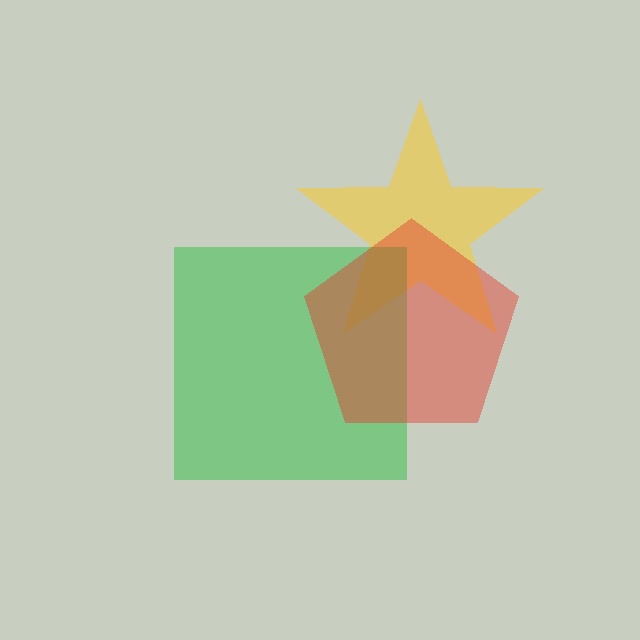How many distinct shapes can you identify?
There are 3 distinct shapes: a yellow star, a green square, a red pentagon.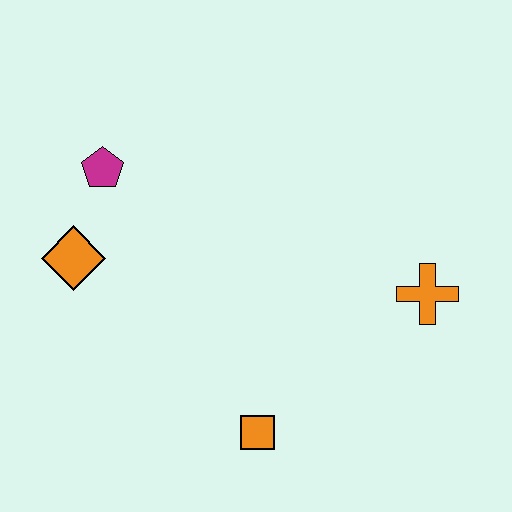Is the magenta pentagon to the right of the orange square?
No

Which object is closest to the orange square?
The orange cross is closest to the orange square.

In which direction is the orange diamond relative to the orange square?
The orange diamond is to the left of the orange square.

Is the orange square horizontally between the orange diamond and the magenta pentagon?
No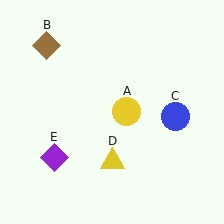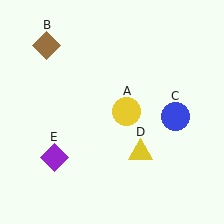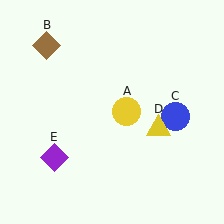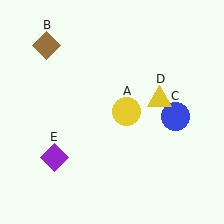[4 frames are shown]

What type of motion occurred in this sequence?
The yellow triangle (object D) rotated counterclockwise around the center of the scene.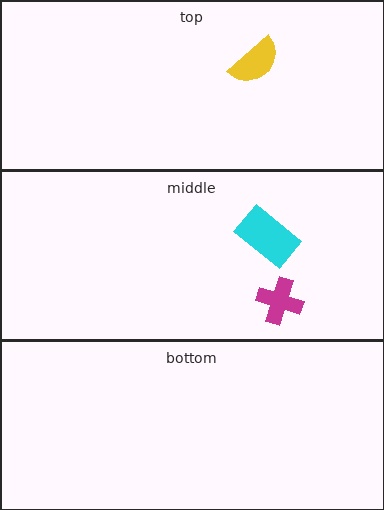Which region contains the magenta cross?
The middle region.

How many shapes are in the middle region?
2.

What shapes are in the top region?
The yellow semicircle.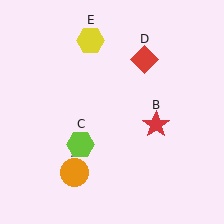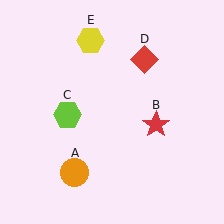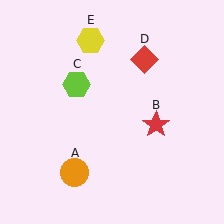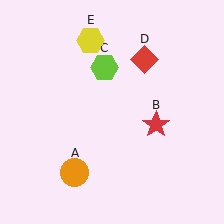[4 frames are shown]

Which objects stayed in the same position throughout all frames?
Orange circle (object A) and red star (object B) and red diamond (object D) and yellow hexagon (object E) remained stationary.